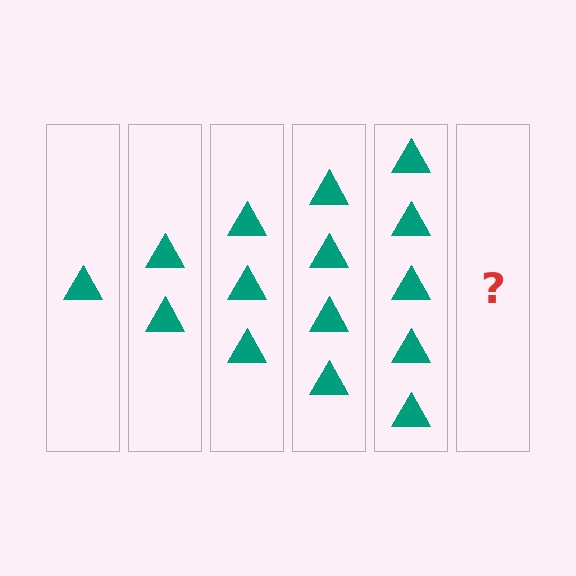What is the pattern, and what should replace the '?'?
The pattern is that each step adds one more triangle. The '?' should be 6 triangles.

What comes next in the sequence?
The next element should be 6 triangles.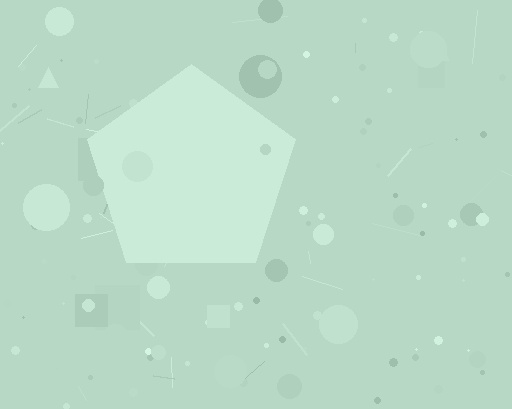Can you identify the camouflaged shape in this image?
The camouflaged shape is a pentagon.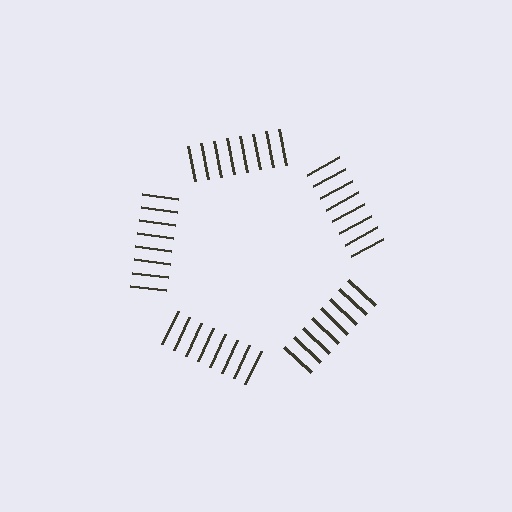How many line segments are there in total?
40 — 8 along each of the 5 edges.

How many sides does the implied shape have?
5 sides — the line-ends trace a pentagon.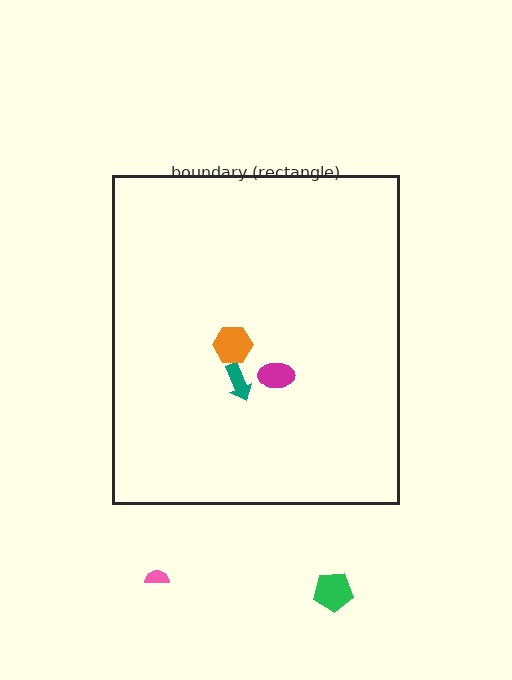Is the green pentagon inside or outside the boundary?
Outside.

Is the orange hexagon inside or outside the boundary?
Inside.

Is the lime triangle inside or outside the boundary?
Inside.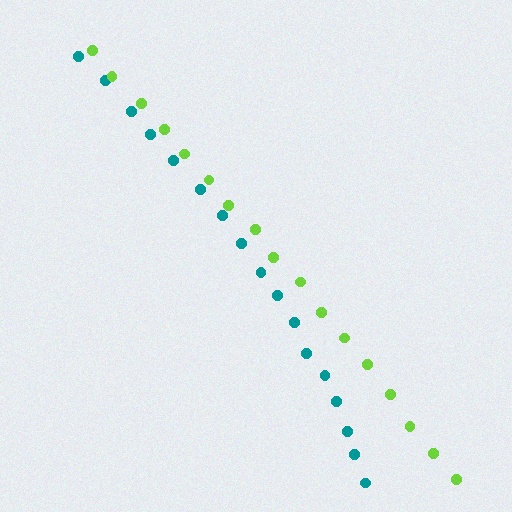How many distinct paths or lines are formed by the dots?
There are 2 distinct paths.